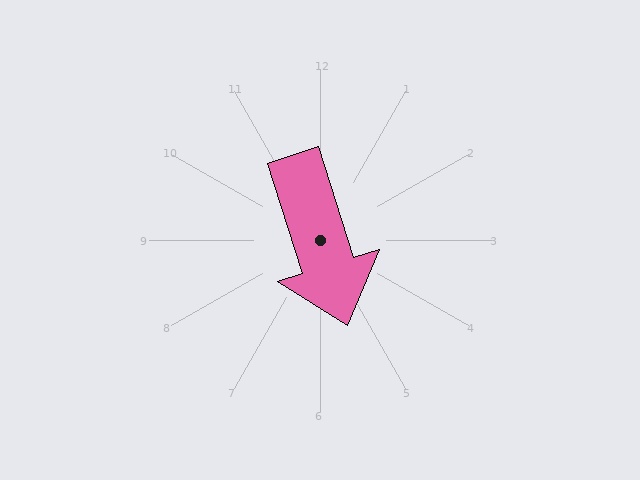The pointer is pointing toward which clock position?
Roughly 5 o'clock.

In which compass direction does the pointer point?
South.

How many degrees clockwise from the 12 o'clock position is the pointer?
Approximately 162 degrees.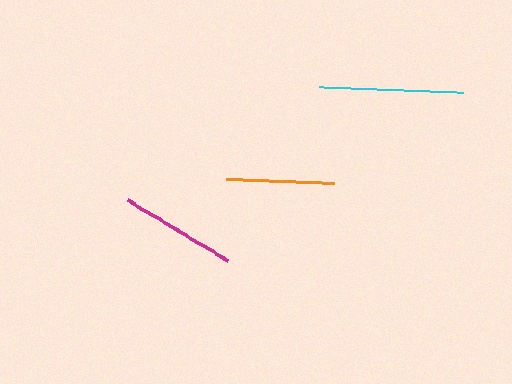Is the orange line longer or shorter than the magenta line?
The magenta line is longer than the orange line.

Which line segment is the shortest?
The orange line is the shortest at approximately 108 pixels.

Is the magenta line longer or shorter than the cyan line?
The cyan line is longer than the magenta line.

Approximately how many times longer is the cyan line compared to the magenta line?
The cyan line is approximately 1.2 times the length of the magenta line.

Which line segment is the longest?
The cyan line is the longest at approximately 144 pixels.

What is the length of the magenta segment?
The magenta segment is approximately 118 pixels long.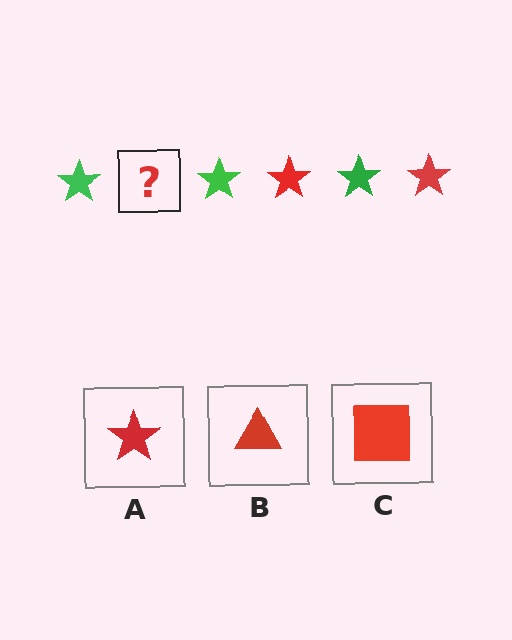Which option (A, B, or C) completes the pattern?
A.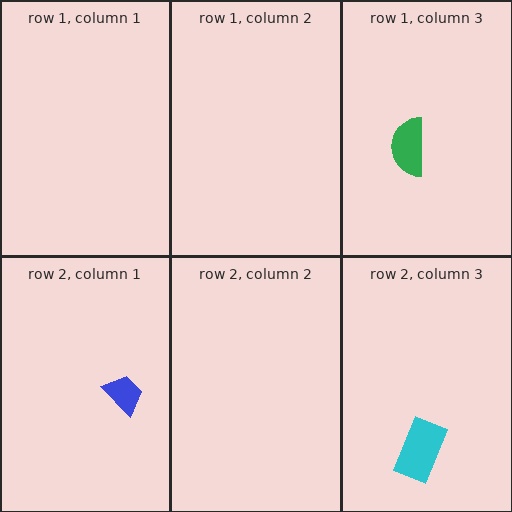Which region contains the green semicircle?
The row 1, column 3 region.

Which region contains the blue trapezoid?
The row 2, column 1 region.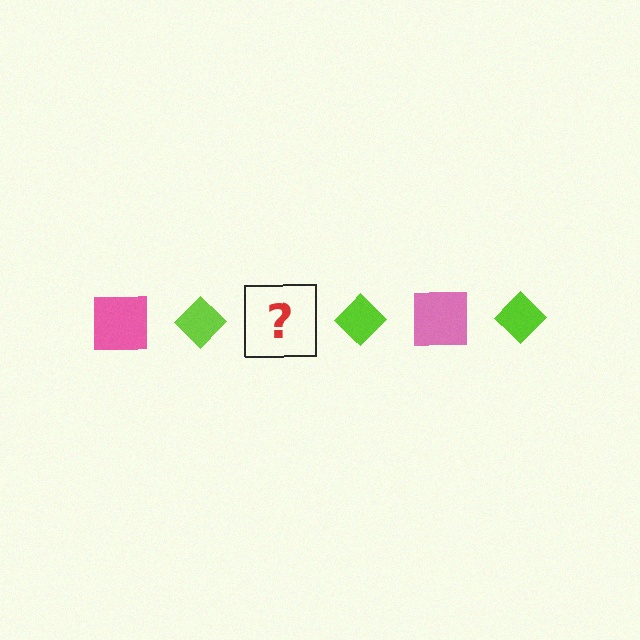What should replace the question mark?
The question mark should be replaced with a pink square.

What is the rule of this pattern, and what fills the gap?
The rule is that the pattern alternates between pink square and lime diamond. The gap should be filled with a pink square.